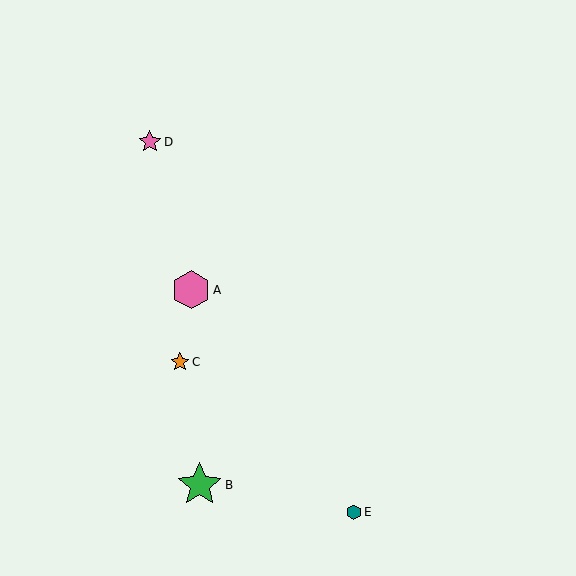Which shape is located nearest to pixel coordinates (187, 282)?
The pink hexagon (labeled A) at (191, 290) is nearest to that location.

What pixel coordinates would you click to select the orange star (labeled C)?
Click at (180, 362) to select the orange star C.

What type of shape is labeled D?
Shape D is a pink star.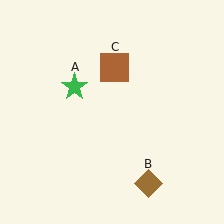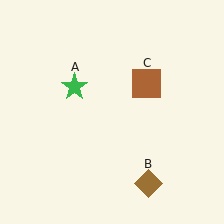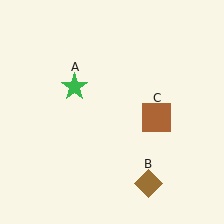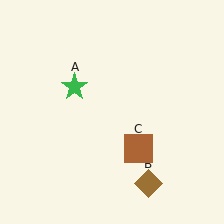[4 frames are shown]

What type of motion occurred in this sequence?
The brown square (object C) rotated clockwise around the center of the scene.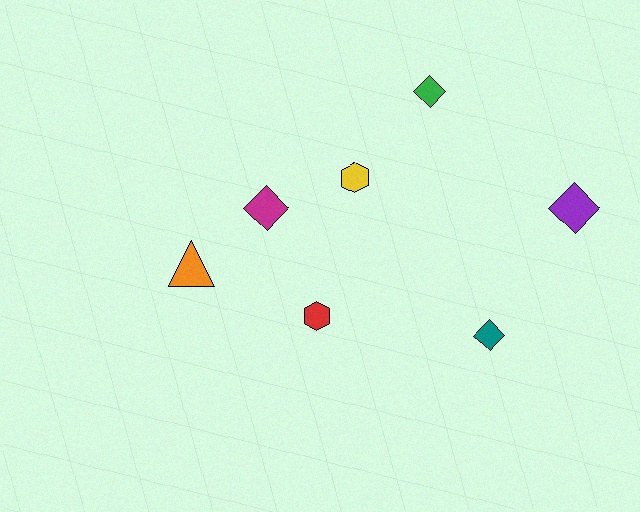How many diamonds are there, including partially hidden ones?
There are 4 diamonds.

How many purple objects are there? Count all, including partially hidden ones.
There is 1 purple object.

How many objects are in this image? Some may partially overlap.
There are 7 objects.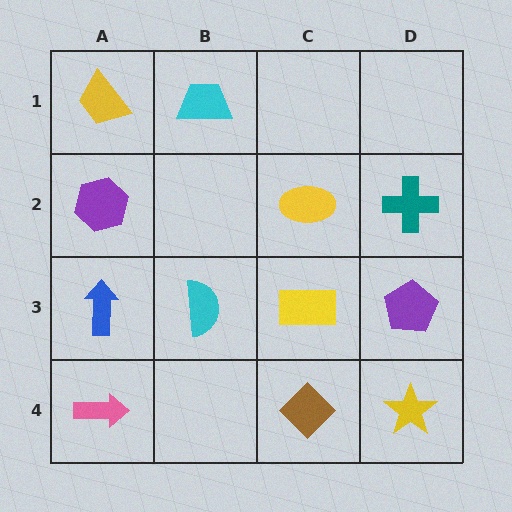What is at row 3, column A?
A blue arrow.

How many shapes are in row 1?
2 shapes.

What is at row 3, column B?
A cyan semicircle.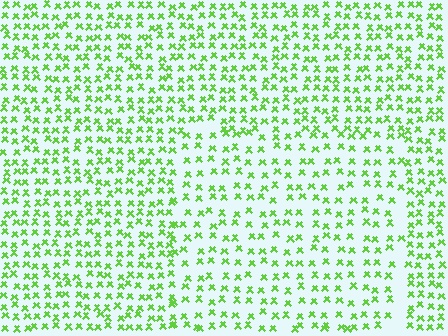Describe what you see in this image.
The image contains small lime elements arranged at two different densities. A rectangle-shaped region is visible where the elements are less densely packed than the surrounding area.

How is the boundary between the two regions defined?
The boundary is defined by a change in element density (approximately 1.5x ratio). All elements are the same color, size, and shape.